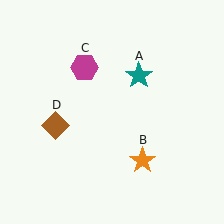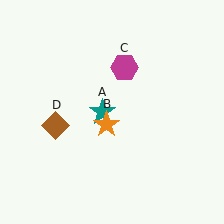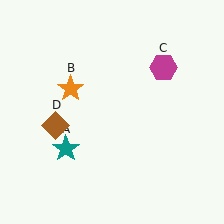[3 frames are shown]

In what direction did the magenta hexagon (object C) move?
The magenta hexagon (object C) moved right.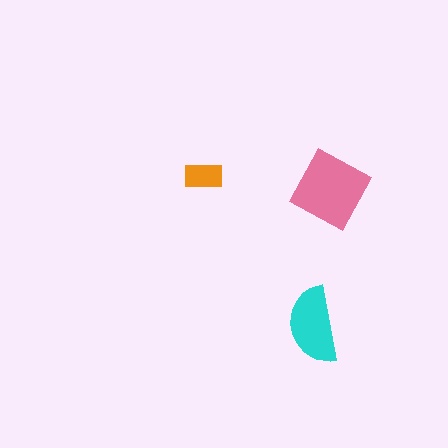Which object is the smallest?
The orange rectangle.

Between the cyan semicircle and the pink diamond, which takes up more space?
The pink diamond.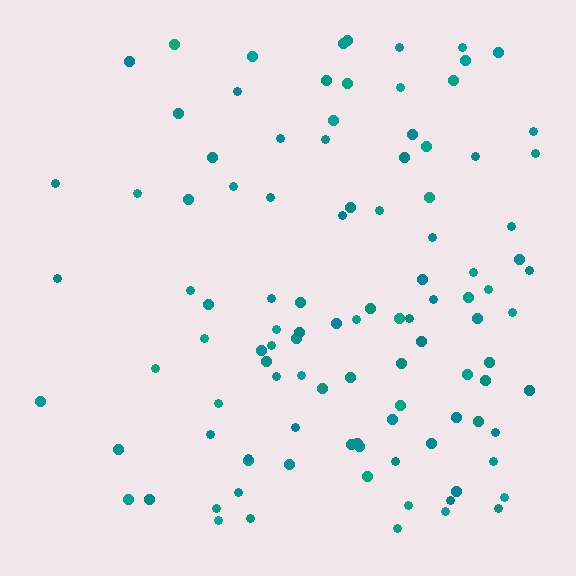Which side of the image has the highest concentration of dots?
The right.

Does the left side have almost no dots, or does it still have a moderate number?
Still a moderate number, just noticeably fewer than the right.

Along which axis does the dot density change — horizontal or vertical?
Horizontal.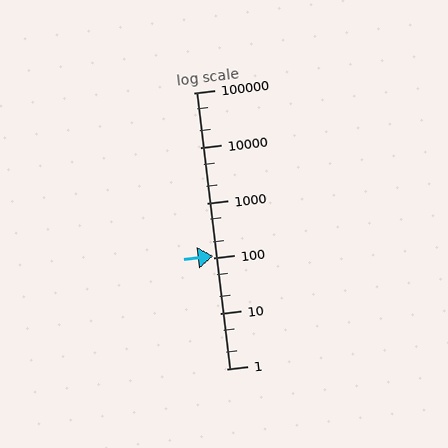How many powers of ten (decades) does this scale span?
The scale spans 5 decades, from 1 to 100000.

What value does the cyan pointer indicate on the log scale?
The pointer indicates approximately 110.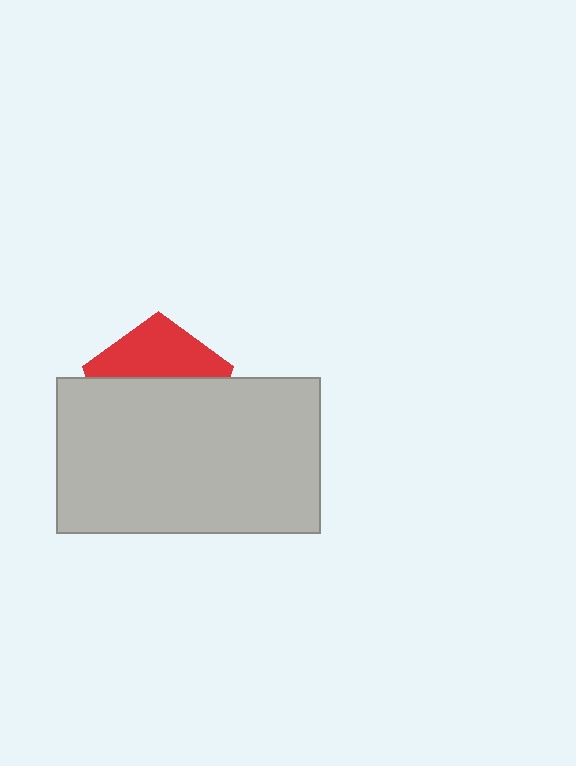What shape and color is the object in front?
The object in front is a light gray rectangle.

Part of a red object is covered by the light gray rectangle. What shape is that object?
It is a pentagon.